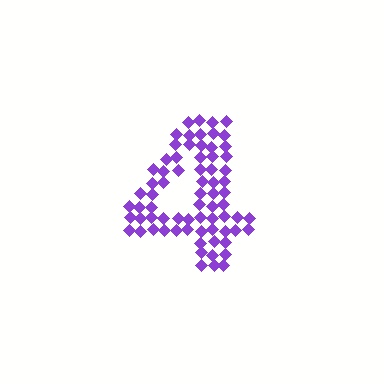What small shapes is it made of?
It is made of small diamonds.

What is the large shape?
The large shape is the digit 4.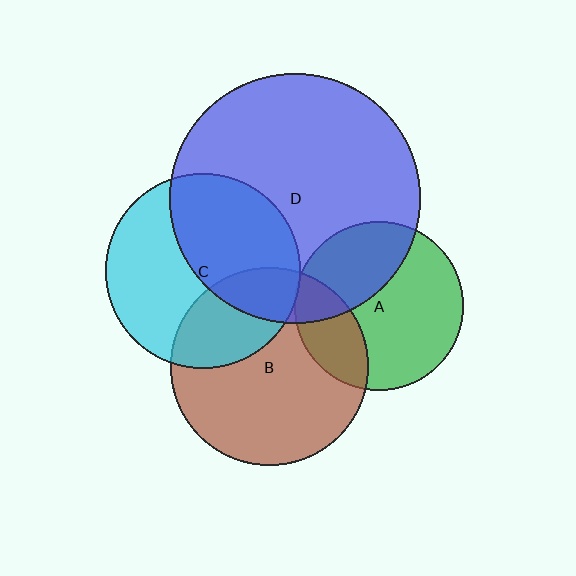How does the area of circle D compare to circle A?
Approximately 2.2 times.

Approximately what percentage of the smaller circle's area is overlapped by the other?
Approximately 5%.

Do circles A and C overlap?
Yes.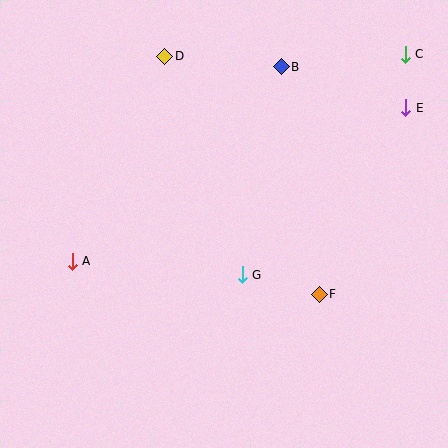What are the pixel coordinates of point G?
Point G is at (242, 275).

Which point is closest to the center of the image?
Point G at (242, 275) is closest to the center.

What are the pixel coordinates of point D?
Point D is at (165, 56).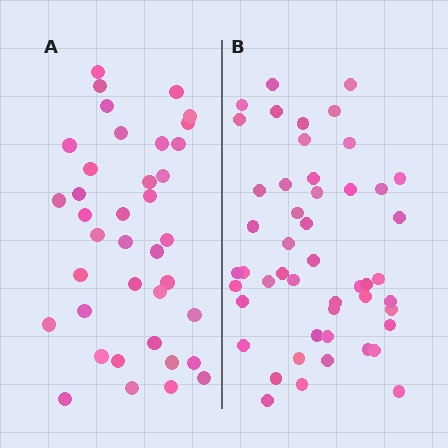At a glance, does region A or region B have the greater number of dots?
Region B (the right region) has more dots.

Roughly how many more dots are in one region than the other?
Region B has roughly 12 or so more dots than region A.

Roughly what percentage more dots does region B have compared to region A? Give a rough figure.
About 30% more.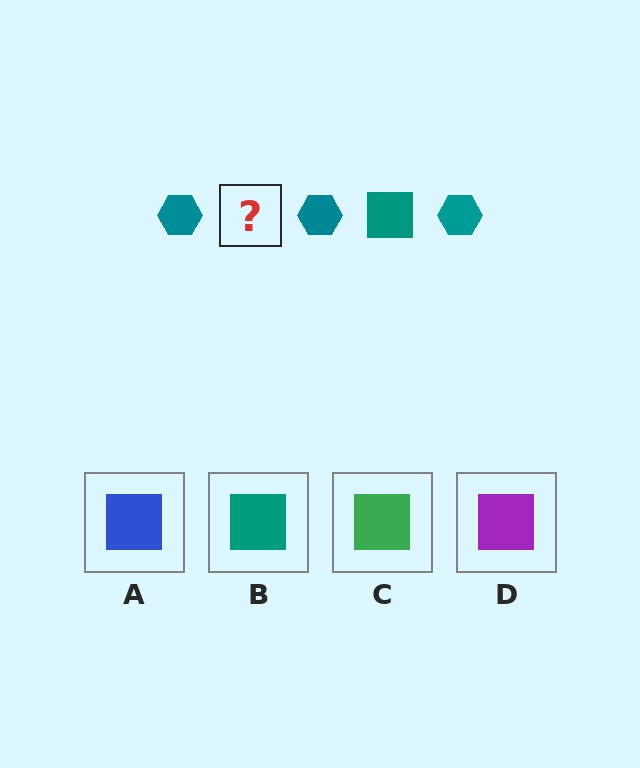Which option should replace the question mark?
Option B.